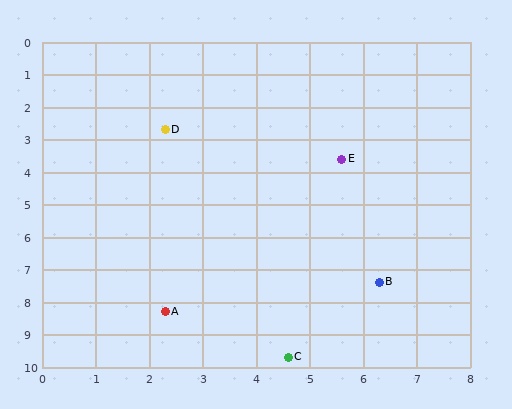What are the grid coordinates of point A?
Point A is at approximately (2.3, 8.3).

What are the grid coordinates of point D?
Point D is at approximately (2.3, 2.7).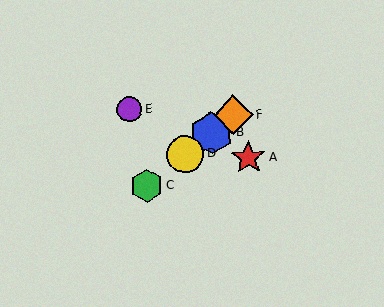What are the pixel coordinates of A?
Object A is at (248, 158).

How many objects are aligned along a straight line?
4 objects (B, C, D, F) are aligned along a straight line.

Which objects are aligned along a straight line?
Objects B, C, D, F are aligned along a straight line.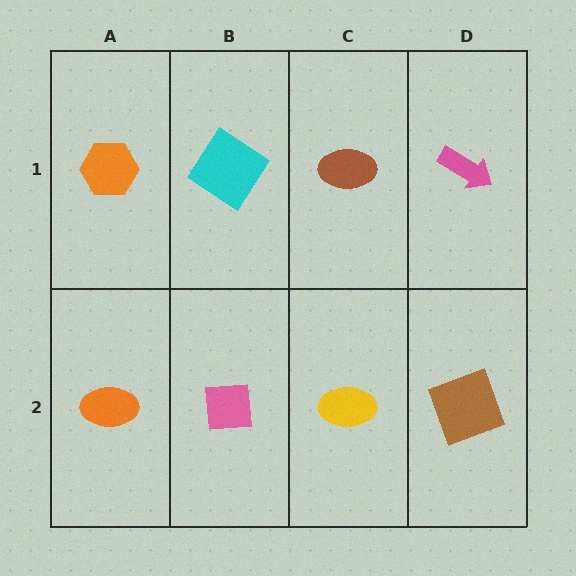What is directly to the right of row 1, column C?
A pink arrow.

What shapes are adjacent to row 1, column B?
A pink square (row 2, column B), an orange hexagon (row 1, column A), a brown ellipse (row 1, column C).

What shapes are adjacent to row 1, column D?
A brown square (row 2, column D), a brown ellipse (row 1, column C).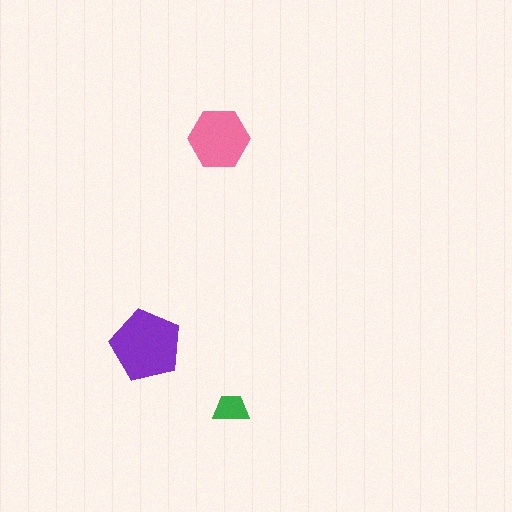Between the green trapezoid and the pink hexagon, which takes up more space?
The pink hexagon.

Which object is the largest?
The purple pentagon.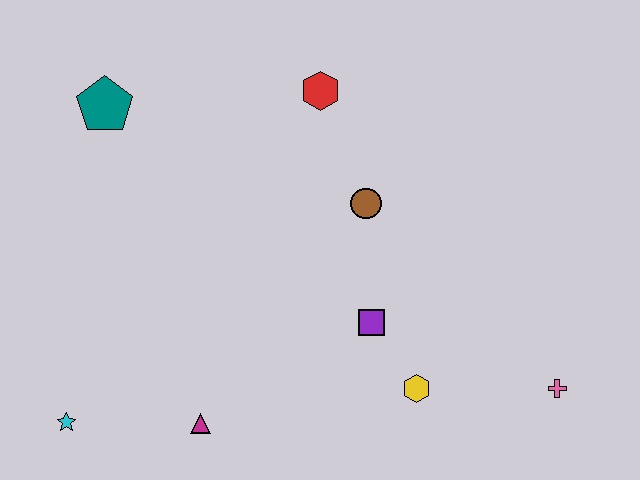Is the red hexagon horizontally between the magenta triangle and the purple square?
Yes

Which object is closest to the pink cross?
The yellow hexagon is closest to the pink cross.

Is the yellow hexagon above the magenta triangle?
Yes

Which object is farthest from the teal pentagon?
The pink cross is farthest from the teal pentagon.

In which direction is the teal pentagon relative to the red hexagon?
The teal pentagon is to the left of the red hexagon.